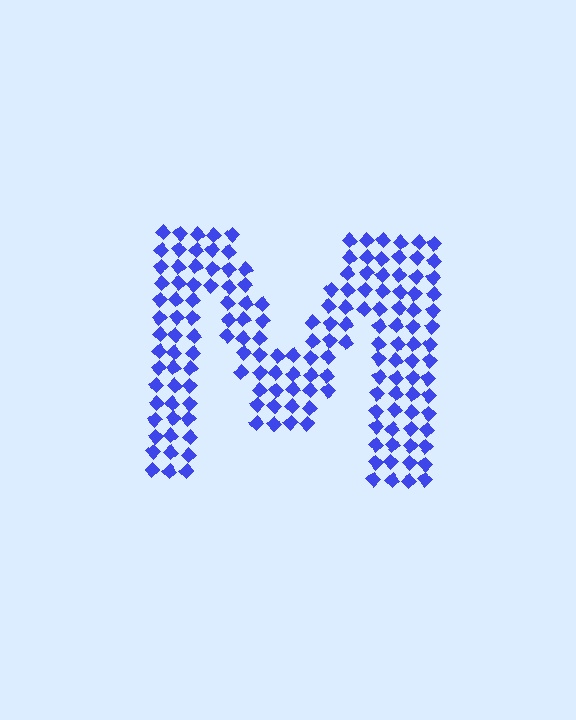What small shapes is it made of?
It is made of small diamonds.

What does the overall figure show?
The overall figure shows the letter M.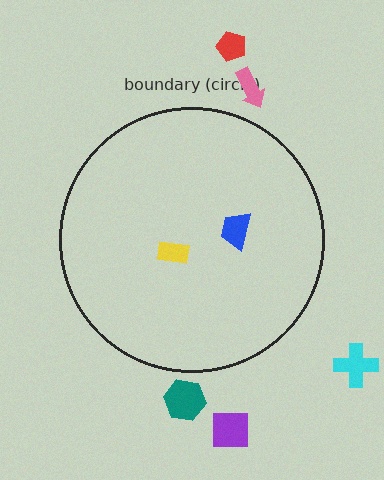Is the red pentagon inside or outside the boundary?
Outside.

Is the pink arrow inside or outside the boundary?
Outside.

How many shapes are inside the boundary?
2 inside, 5 outside.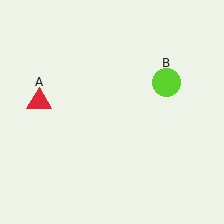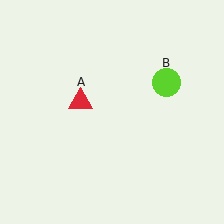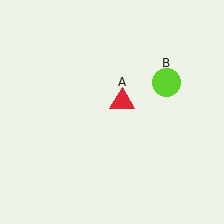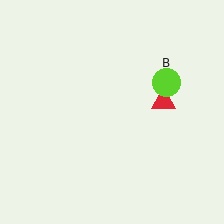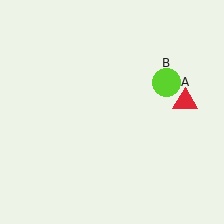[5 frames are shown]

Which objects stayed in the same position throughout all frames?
Lime circle (object B) remained stationary.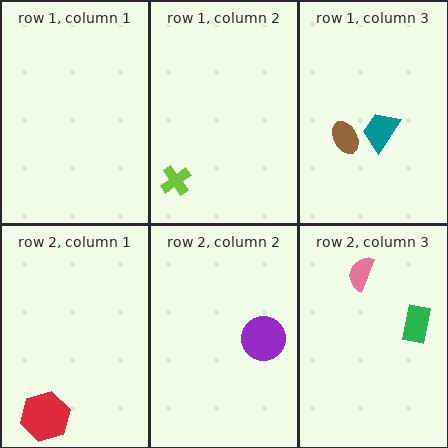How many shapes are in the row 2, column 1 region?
1.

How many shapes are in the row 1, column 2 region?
1.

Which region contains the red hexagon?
The row 2, column 1 region.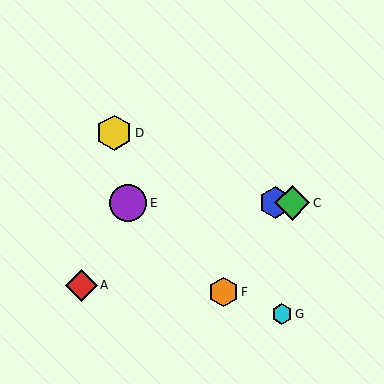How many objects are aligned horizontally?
3 objects (B, C, E) are aligned horizontally.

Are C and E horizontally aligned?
Yes, both are at y≈203.